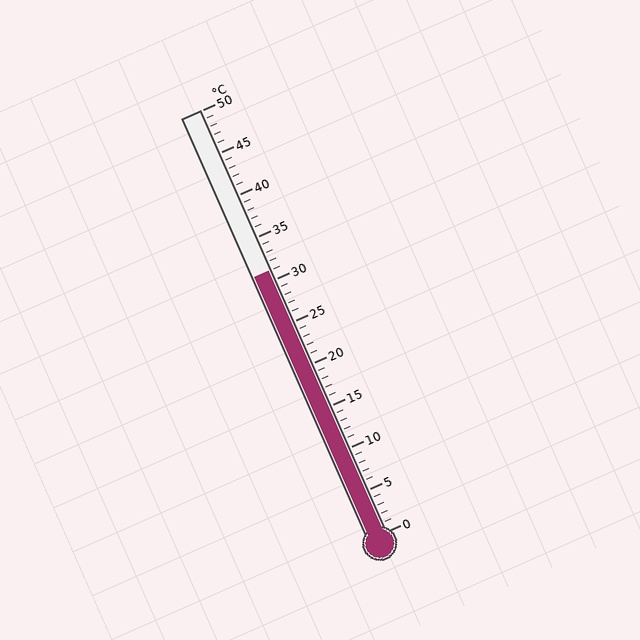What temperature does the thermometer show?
The thermometer shows approximately 31°C.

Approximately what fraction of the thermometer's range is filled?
The thermometer is filled to approximately 60% of its range.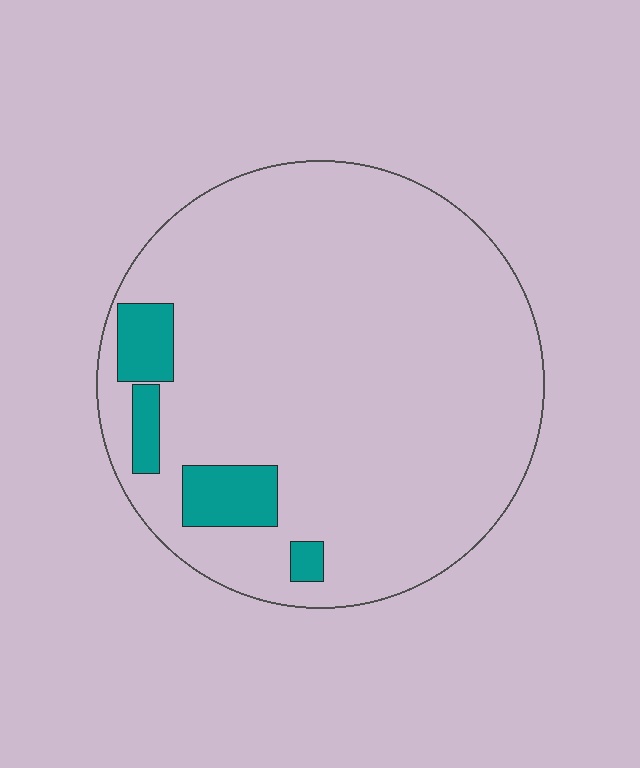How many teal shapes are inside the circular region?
4.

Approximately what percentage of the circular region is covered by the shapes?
Approximately 10%.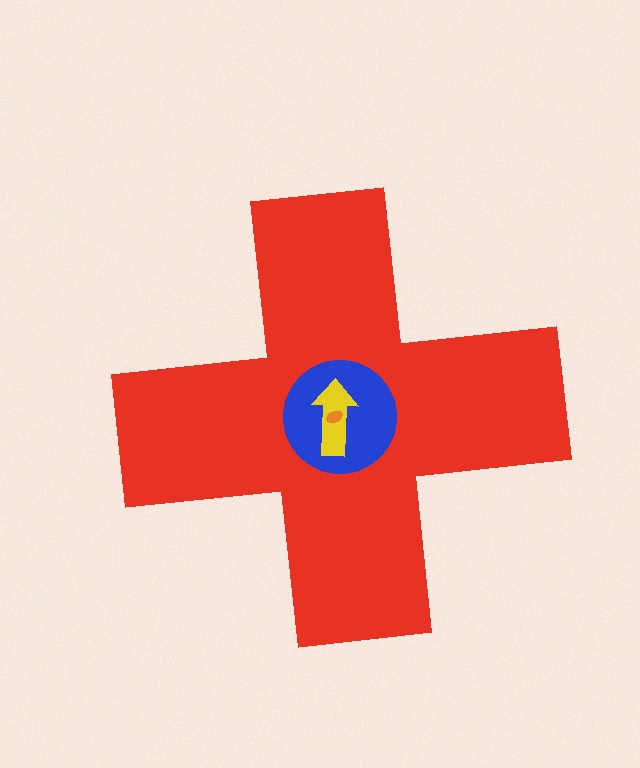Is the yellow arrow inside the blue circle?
Yes.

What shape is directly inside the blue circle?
The yellow arrow.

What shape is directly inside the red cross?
The blue circle.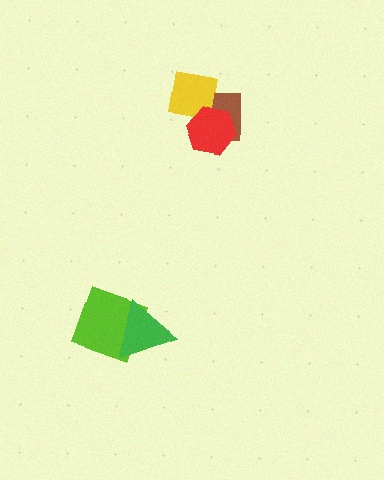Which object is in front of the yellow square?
The red hexagon is in front of the yellow square.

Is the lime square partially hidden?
Yes, it is partially covered by another shape.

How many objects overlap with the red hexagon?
2 objects overlap with the red hexagon.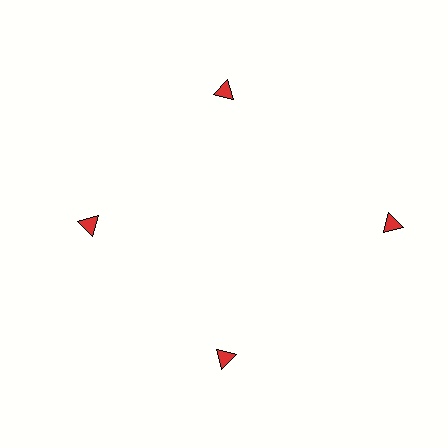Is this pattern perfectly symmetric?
No. The 4 red triangles are arranged in a ring, but one element near the 3 o'clock position is pushed outward from the center, breaking the 4-fold rotational symmetry.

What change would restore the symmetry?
The symmetry would be restored by moving it inward, back onto the ring so that all 4 triangles sit at equal angles and equal distance from the center.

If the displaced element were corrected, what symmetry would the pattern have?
It would have 4-fold rotational symmetry — the pattern would map onto itself every 90 degrees.